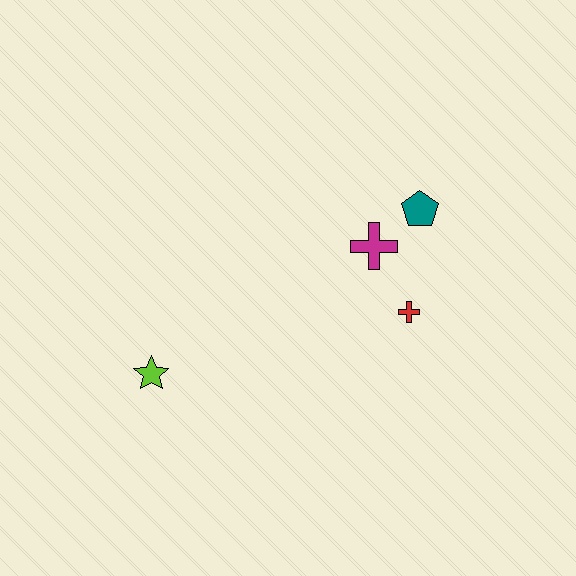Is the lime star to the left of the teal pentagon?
Yes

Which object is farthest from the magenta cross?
The lime star is farthest from the magenta cross.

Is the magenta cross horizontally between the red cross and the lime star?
Yes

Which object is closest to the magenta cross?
The teal pentagon is closest to the magenta cross.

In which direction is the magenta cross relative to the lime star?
The magenta cross is to the right of the lime star.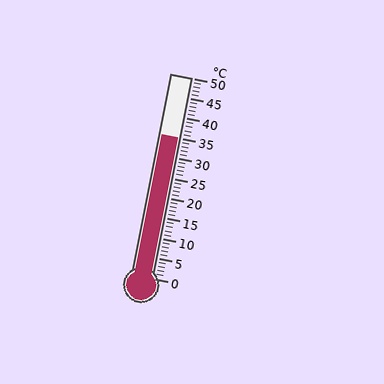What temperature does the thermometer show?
The thermometer shows approximately 35°C.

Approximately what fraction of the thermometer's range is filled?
The thermometer is filled to approximately 70% of its range.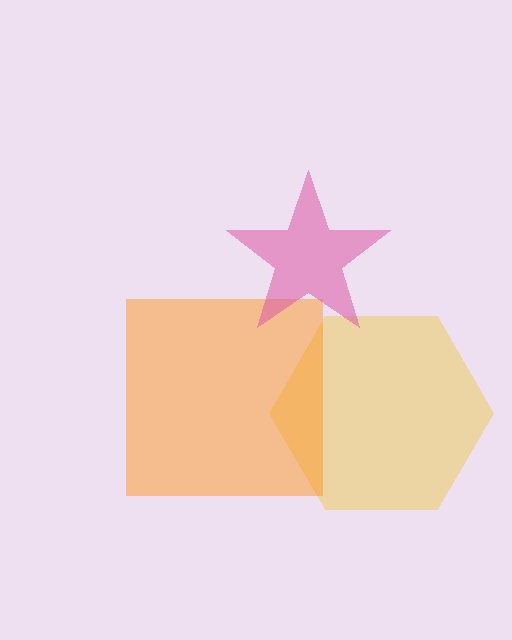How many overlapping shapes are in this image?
There are 3 overlapping shapes in the image.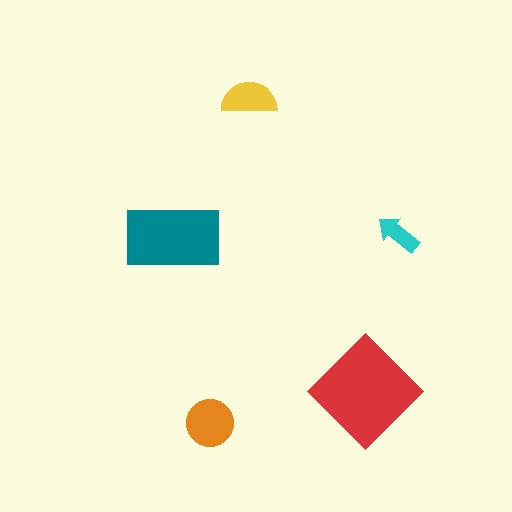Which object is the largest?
The red diamond.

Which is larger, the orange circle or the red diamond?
The red diamond.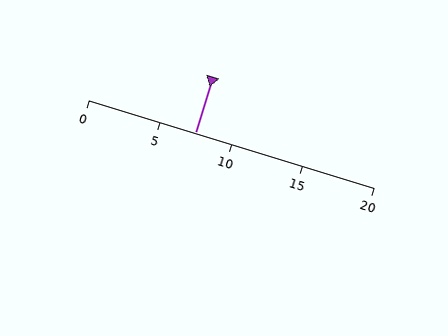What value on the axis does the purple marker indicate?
The marker indicates approximately 7.5.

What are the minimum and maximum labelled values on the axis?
The axis runs from 0 to 20.